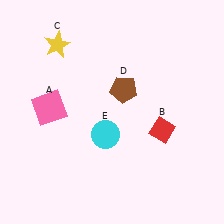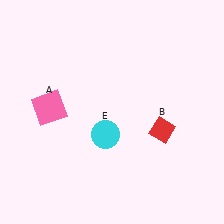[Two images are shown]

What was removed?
The brown pentagon (D), the yellow star (C) were removed in Image 2.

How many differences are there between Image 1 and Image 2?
There are 2 differences between the two images.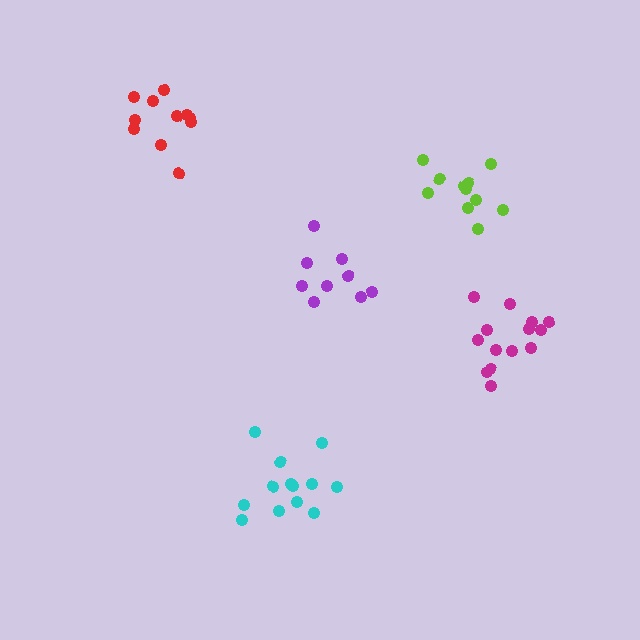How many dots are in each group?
Group 1: 13 dots, Group 2: 11 dots, Group 3: 11 dots, Group 4: 9 dots, Group 5: 14 dots (58 total).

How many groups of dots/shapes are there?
There are 5 groups.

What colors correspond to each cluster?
The clusters are colored: cyan, red, lime, purple, magenta.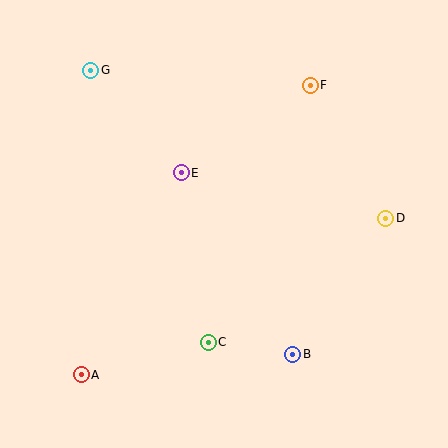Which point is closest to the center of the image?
Point E at (181, 173) is closest to the center.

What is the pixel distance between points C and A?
The distance between C and A is 131 pixels.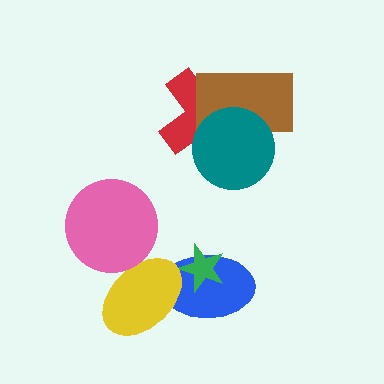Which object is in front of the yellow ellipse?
The pink circle is in front of the yellow ellipse.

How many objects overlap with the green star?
1 object overlaps with the green star.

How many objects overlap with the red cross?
2 objects overlap with the red cross.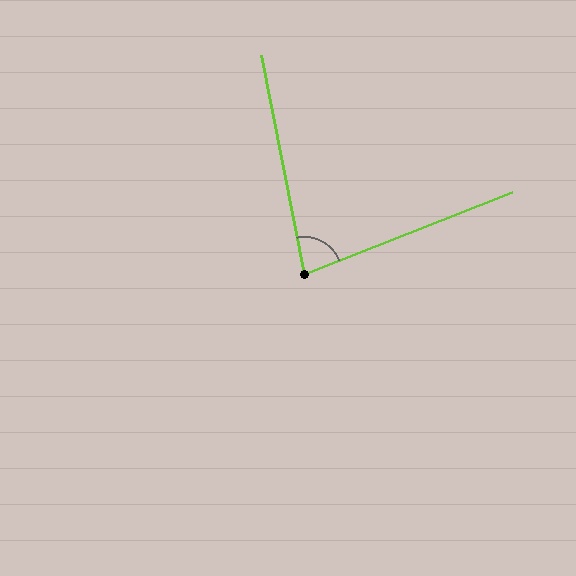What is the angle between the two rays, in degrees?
Approximately 80 degrees.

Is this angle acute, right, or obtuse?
It is acute.